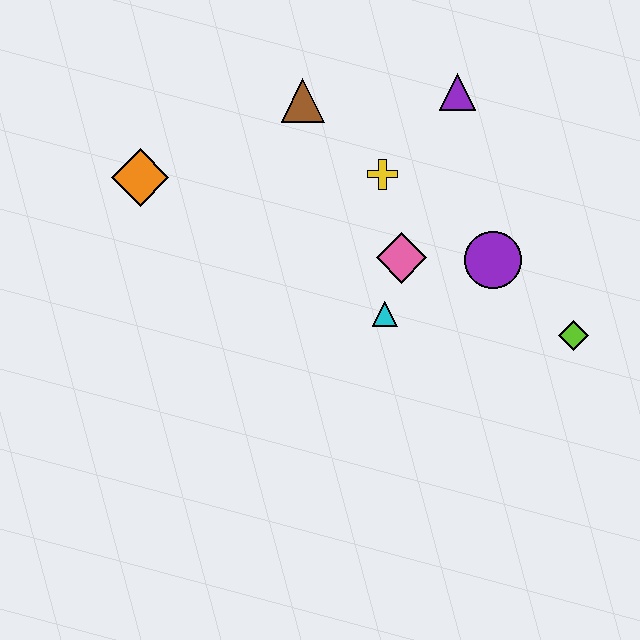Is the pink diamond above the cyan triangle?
Yes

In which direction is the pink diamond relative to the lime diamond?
The pink diamond is to the left of the lime diamond.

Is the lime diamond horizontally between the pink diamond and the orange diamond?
No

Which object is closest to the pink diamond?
The cyan triangle is closest to the pink diamond.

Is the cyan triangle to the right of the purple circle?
No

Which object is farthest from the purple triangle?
The orange diamond is farthest from the purple triangle.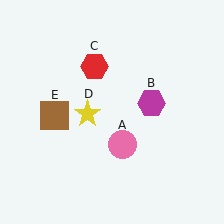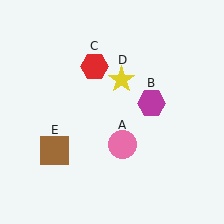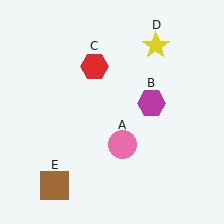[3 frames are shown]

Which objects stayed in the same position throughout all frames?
Pink circle (object A) and magenta hexagon (object B) and red hexagon (object C) remained stationary.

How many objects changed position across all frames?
2 objects changed position: yellow star (object D), brown square (object E).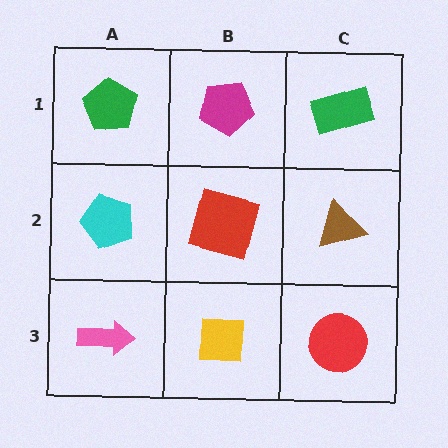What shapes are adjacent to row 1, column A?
A cyan pentagon (row 2, column A), a magenta pentagon (row 1, column B).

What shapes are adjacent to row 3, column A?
A cyan pentagon (row 2, column A), a yellow square (row 3, column B).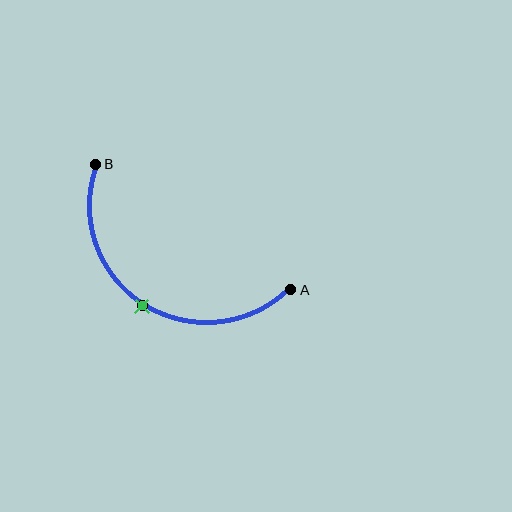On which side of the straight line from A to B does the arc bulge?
The arc bulges below the straight line connecting A and B.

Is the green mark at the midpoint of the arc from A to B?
Yes. The green mark lies on the arc at equal arc-length from both A and B — it is the arc midpoint.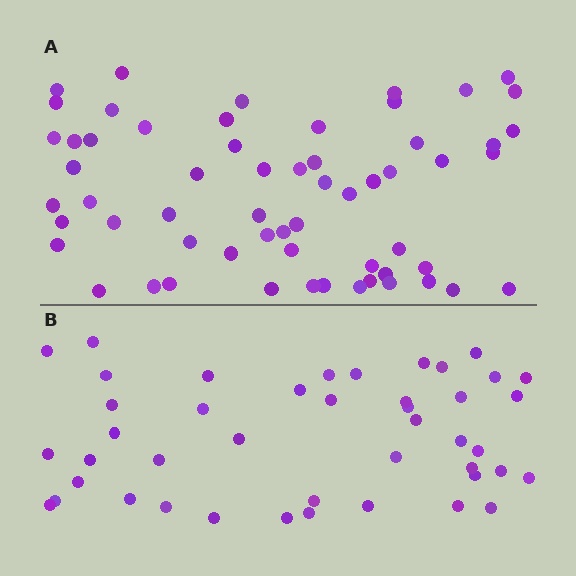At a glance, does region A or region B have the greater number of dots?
Region A (the top region) has more dots.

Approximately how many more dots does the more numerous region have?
Region A has approximately 15 more dots than region B.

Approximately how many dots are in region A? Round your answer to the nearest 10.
About 60 dots.